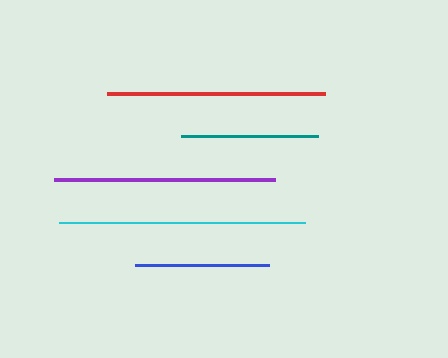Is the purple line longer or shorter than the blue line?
The purple line is longer than the blue line.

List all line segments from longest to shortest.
From longest to shortest: cyan, purple, red, teal, blue.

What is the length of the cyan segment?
The cyan segment is approximately 246 pixels long.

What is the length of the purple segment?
The purple segment is approximately 221 pixels long.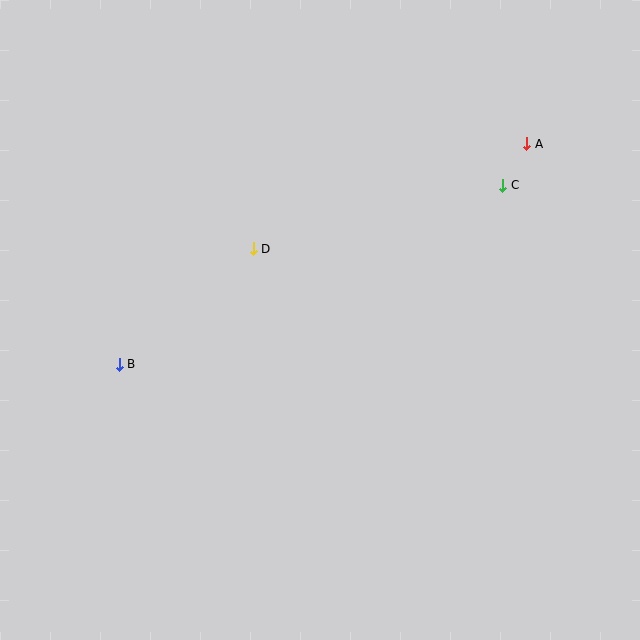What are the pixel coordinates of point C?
Point C is at (503, 185).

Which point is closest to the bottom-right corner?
Point C is closest to the bottom-right corner.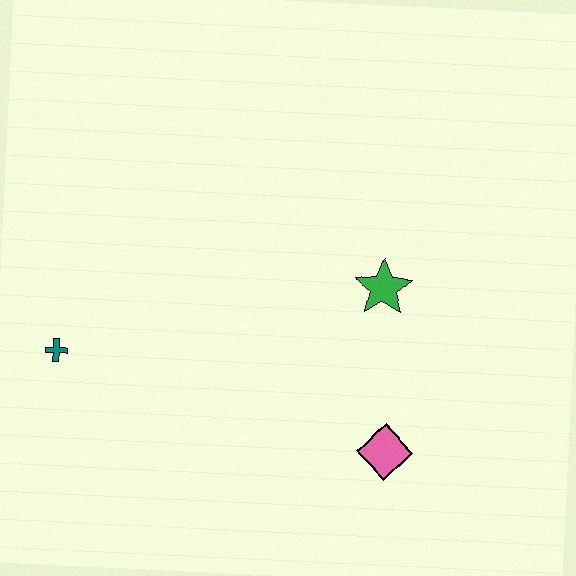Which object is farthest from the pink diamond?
The teal cross is farthest from the pink diamond.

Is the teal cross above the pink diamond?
Yes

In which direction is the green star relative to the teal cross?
The green star is to the right of the teal cross.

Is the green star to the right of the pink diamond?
No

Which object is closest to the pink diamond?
The green star is closest to the pink diamond.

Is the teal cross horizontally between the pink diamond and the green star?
No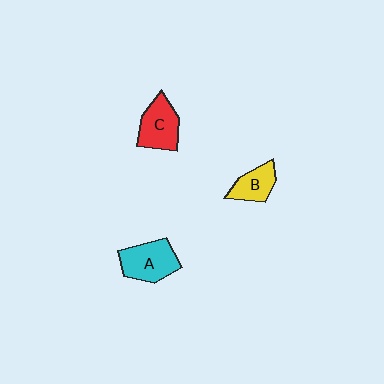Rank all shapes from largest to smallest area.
From largest to smallest: A (cyan), C (red), B (yellow).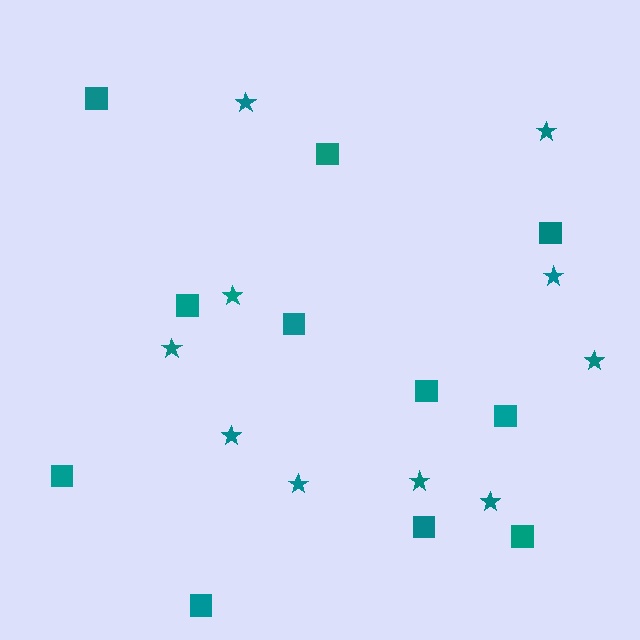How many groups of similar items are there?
There are 2 groups: one group of squares (11) and one group of stars (10).